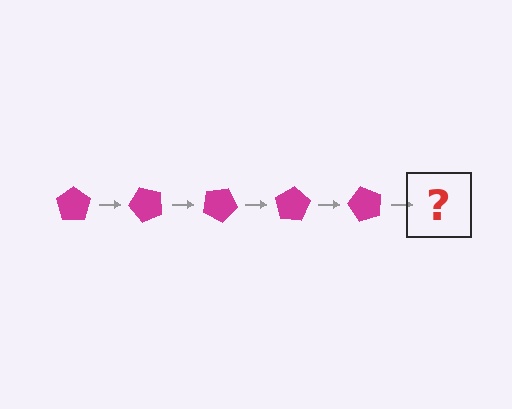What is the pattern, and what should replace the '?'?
The pattern is that the pentagon rotates 50 degrees each step. The '?' should be a magenta pentagon rotated 250 degrees.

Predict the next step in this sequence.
The next step is a magenta pentagon rotated 250 degrees.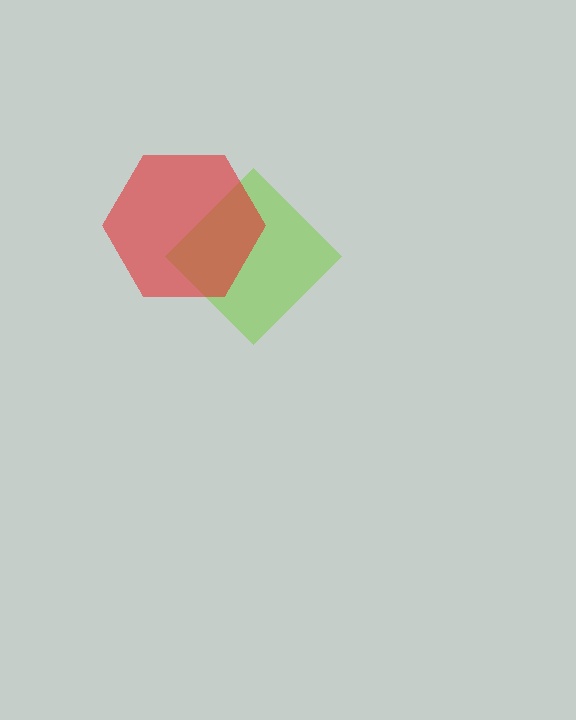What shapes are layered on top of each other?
The layered shapes are: a lime diamond, a red hexagon.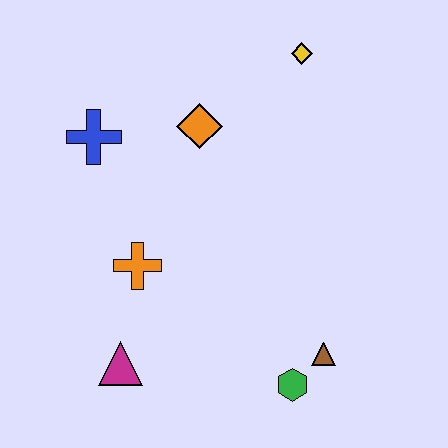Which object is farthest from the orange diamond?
The green hexagon is farthest from the orange diamond.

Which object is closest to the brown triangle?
The green hexagon is closest to the brown triangle.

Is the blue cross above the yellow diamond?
No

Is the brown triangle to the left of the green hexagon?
No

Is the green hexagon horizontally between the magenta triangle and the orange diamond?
No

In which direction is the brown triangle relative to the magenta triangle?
The brown triangle is to the right of the magenta triangle.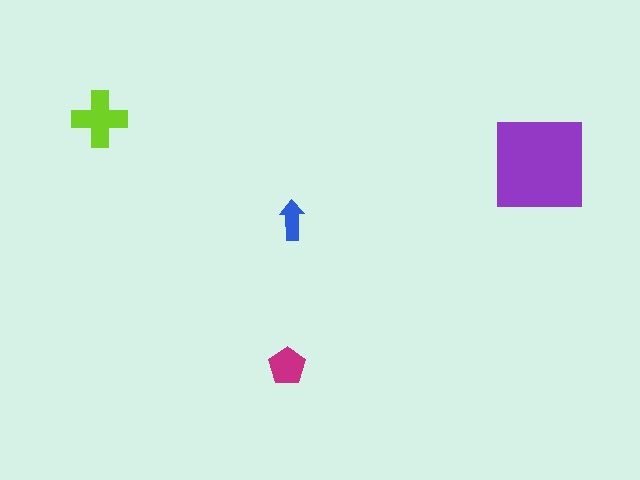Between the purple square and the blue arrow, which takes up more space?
The purple square.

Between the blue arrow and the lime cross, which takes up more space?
The lime cross.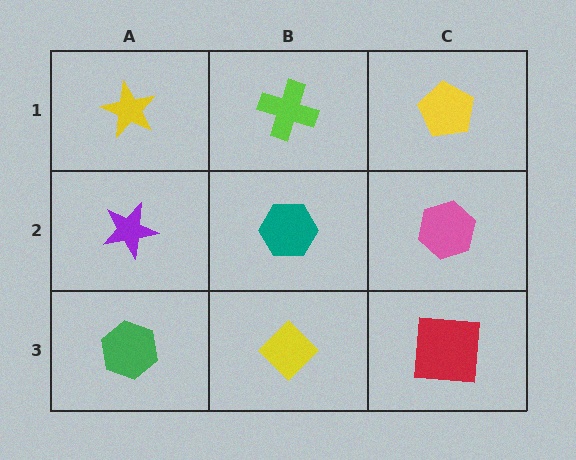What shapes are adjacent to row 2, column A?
A yellow star (row 1, column A), a green hexagon (row 3, column A), a teal hexagon (row 2, column B).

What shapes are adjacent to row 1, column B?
A teal hexagon (row 2, column B), a yellow star (row 1, column A), a yellow pentagon (row 1, column C).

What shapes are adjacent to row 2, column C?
A yellow pentagon (row 1, column C), a red square (row 3, column C), a teal hexagon (row 2, column B).